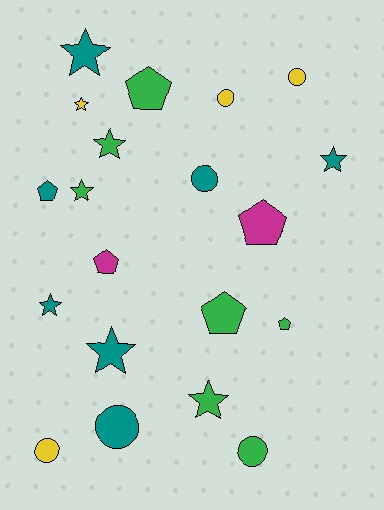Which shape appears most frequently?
Star, with 8 objects.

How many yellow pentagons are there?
There are no yellow pentagons.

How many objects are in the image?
There are 20 objects.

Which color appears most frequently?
Teal, with 7 objects.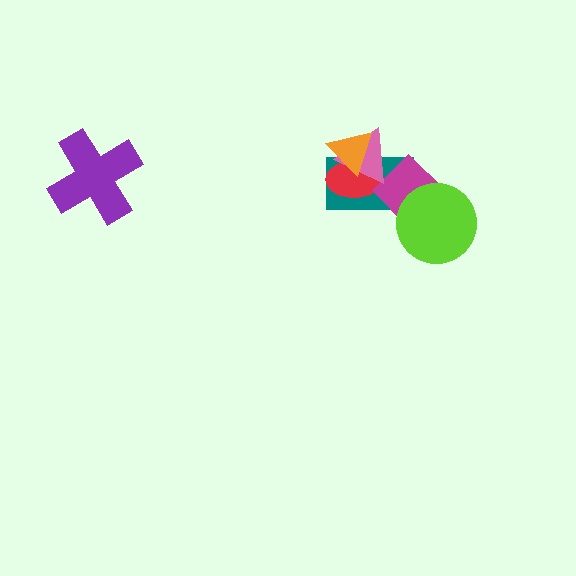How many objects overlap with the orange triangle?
3 objects overlap with the orange triangle.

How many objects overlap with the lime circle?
1 object overlaps with the lime circle.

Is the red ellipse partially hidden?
Yes, it is partially covered by another shape.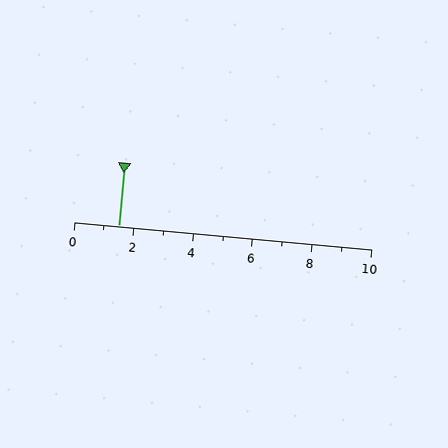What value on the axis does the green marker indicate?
The marker indicates approximately 1.5.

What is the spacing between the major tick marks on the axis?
The major ticks are spaced 2 apart.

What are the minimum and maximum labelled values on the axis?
The axis runs from 0 to 10.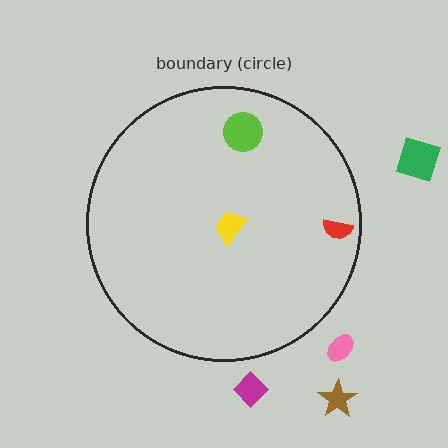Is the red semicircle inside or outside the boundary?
Inside.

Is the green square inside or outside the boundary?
Outside.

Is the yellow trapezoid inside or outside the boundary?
Inside.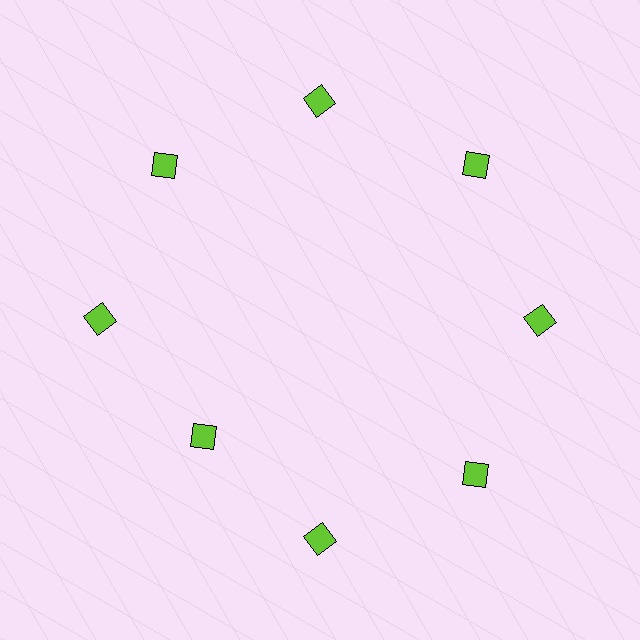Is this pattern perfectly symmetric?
No. The 8 lime squares are arranged in a ring, but one element near the 8 o'clock position is pulled inward toward the center, breaking the 8-fold rotational symmetry.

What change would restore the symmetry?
The symmetry would be restored by moving it outward, back onto the ring so that all 8 squares sit at equal angles and equal distance from the center.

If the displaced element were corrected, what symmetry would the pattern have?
It would have 8-fold rotational symmetry — the pattern would map onto itself every 45 degrees.